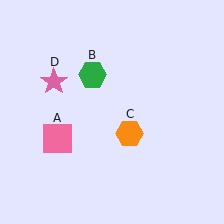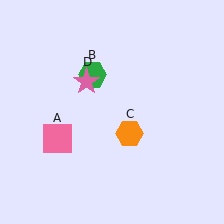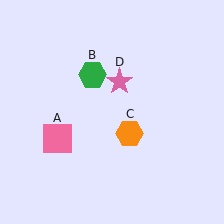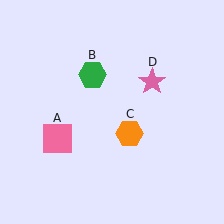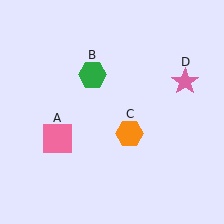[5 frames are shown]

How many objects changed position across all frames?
1 object changed position: pink star (object D).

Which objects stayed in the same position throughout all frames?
Pink square (object A) and green hexagon (object B) and orange hexagon (object C) remained stationary.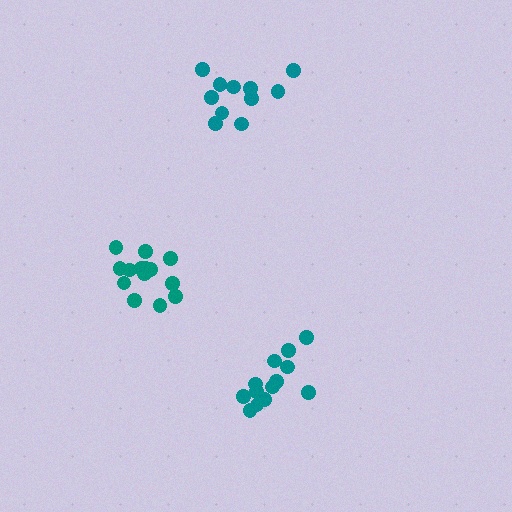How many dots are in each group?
Group 1: 14 dots, Group 2: 11 dots, Group 3: 13 dots (38 total).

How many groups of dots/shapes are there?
There are 3 groups.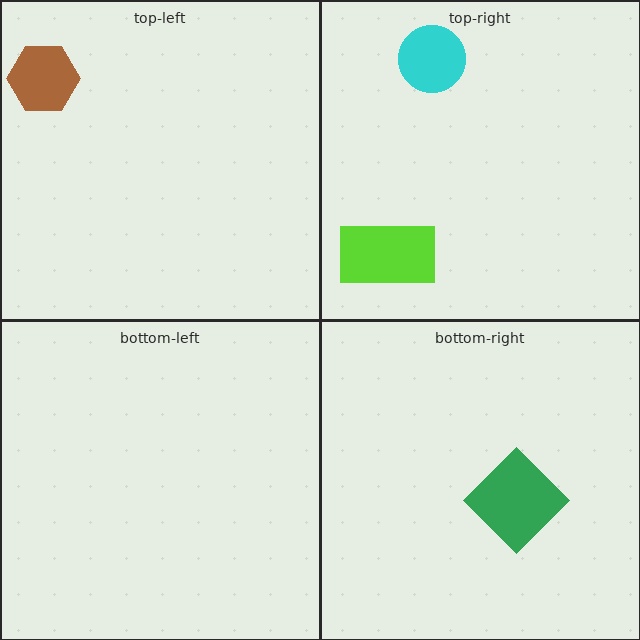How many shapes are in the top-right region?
2.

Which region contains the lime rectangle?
The top-right region.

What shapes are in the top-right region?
The lime rectangle, the cyan circle.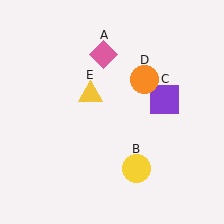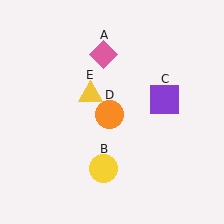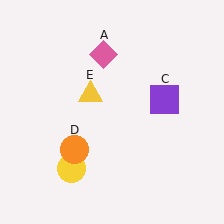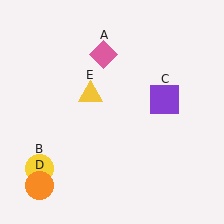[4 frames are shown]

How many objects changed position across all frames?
2 objects changed position: yellow circle (object B), orange circle (object D).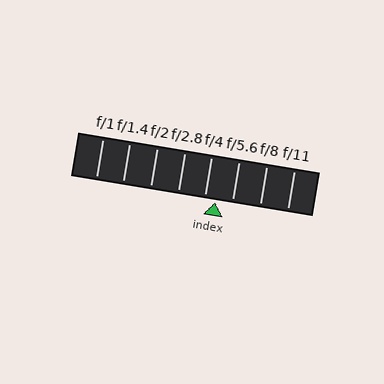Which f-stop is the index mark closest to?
The index mark is closest to f/4.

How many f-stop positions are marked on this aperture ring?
There are 8 f-stop positions marked.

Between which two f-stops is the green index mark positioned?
The index mark is between f/4 and f/5.6.